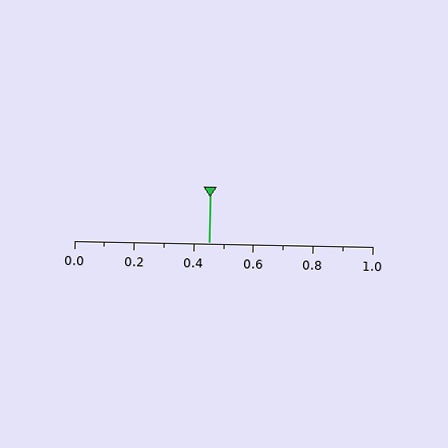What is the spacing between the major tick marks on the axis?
The major ticks are spaced 0.2 apart.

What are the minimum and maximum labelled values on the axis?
The axis runs from 0.0 to 1.0.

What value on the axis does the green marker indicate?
The marker indicates approximately 0.45.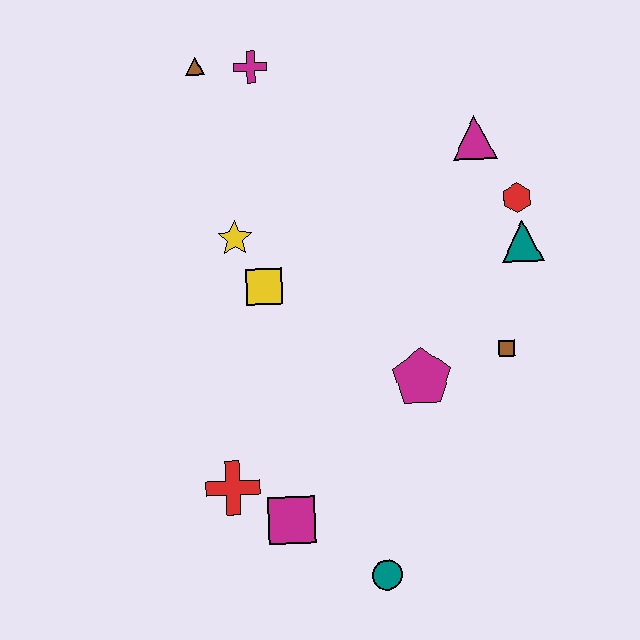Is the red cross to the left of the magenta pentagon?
Yes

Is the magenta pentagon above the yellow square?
No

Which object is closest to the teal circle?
The magenta square is closest to the teal circle.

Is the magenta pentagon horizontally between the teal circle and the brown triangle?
No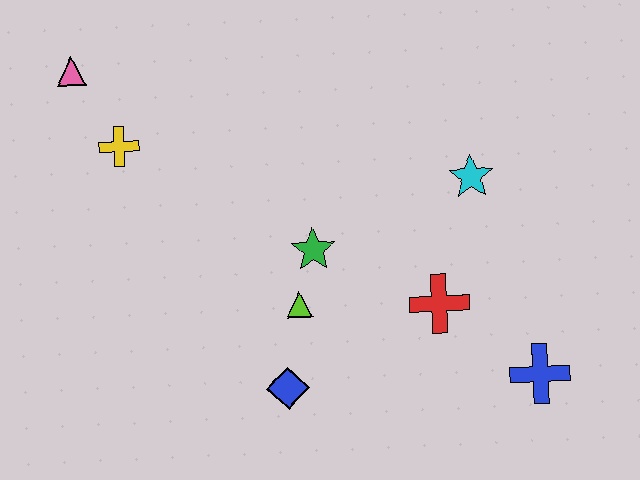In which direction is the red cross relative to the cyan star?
The red cross is below the cyan star.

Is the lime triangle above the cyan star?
No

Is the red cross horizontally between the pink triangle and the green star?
No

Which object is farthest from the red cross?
The pink triangle is farthest from the red cross.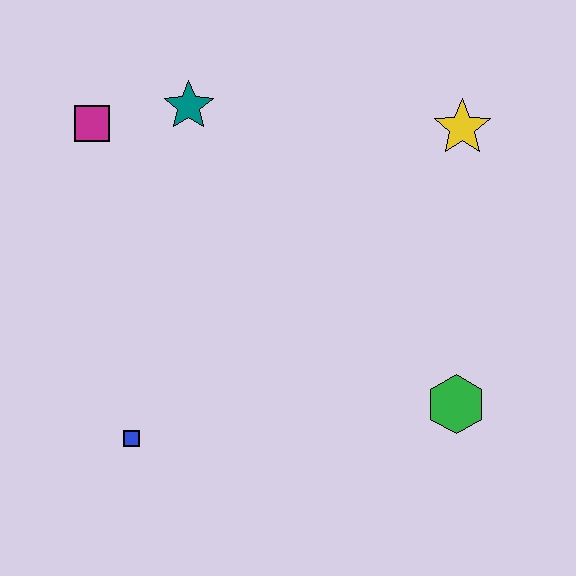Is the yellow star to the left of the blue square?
No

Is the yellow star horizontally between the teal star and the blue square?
No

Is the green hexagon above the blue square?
Yes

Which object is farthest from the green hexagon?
The magenta square is farthest from the green hexagon.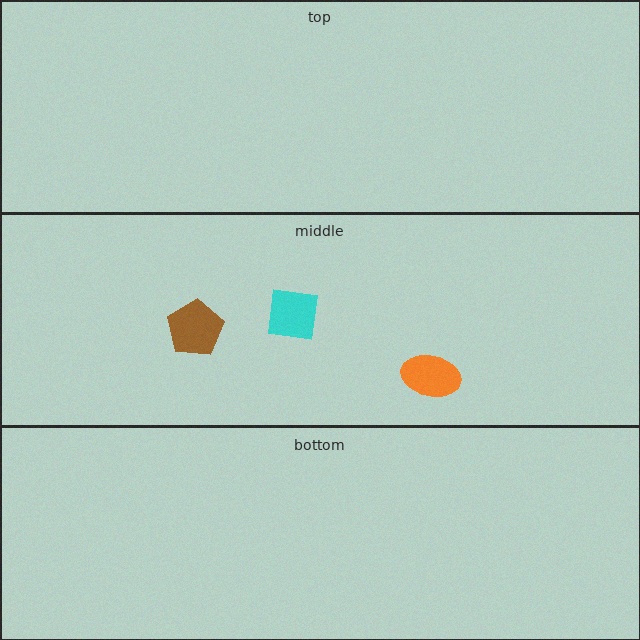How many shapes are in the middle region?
3.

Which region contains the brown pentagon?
The middle region.